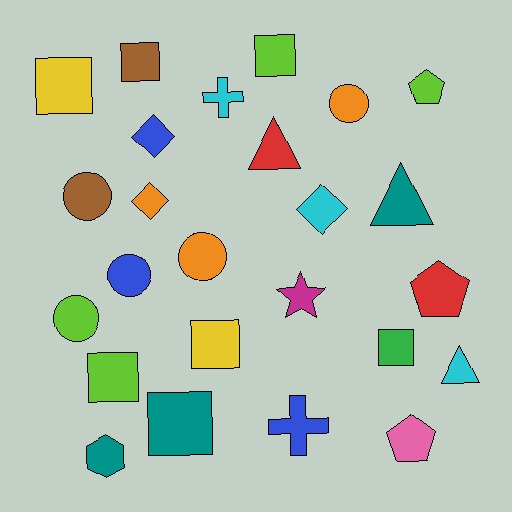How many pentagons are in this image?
There are 3 pentagons.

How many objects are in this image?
There are 25 objects.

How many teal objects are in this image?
There are 3 teal objects.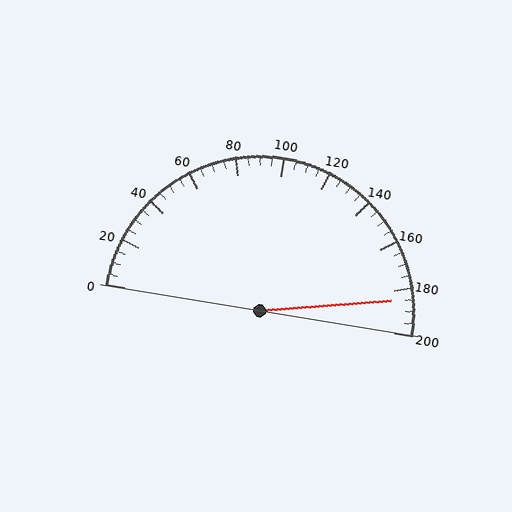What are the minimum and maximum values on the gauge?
The gauge ranges from 0 to 200.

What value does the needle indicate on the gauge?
The needle indicates approximately 185.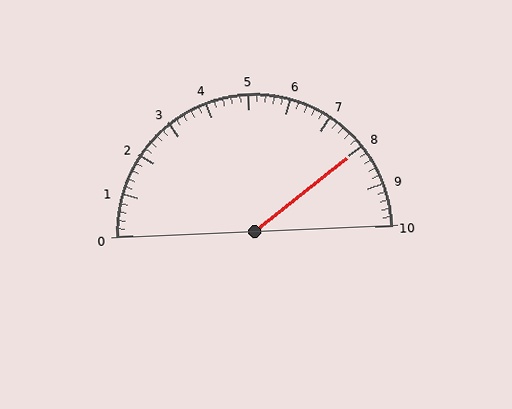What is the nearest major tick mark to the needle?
The nearest major tick mark is 8.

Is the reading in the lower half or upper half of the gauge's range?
The reading is in the upper half of the range (0 to 10).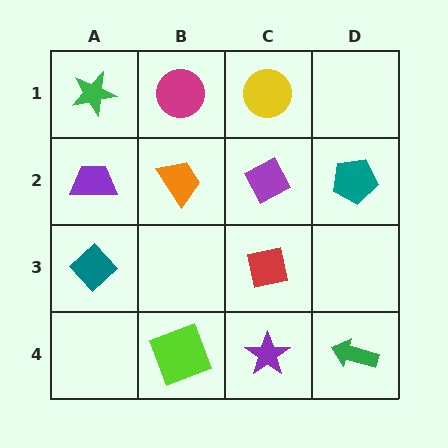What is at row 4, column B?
A lime square.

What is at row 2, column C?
A purple diamond.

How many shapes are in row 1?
3 shapes.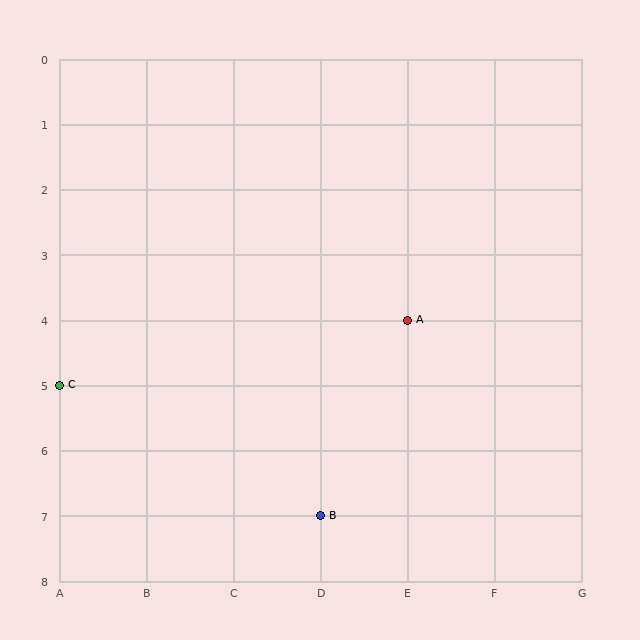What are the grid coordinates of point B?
Point B is at grid coordinates (D, 7).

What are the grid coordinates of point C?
Point C is at grid coordinates (A, 5).